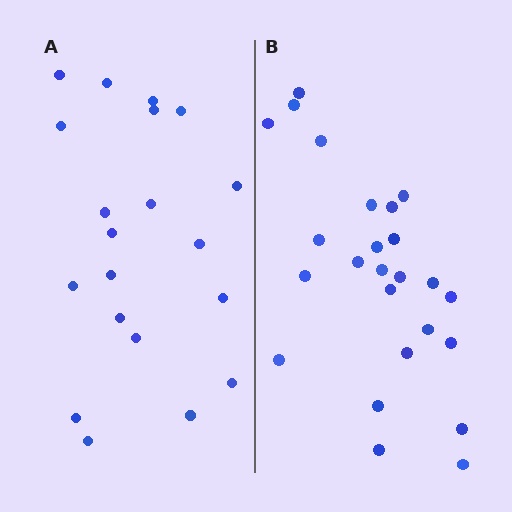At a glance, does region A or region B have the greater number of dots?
Region B (the right region) has more dots.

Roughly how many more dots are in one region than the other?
Region B has about 5 more dots than region A.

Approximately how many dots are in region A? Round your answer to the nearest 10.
About 20 dots.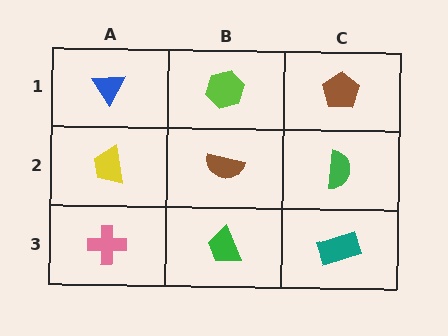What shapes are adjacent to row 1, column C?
A green semicircle (row 2, column C), a lime hexagon (row 1, column B).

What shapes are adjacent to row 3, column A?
A yellow trapezoid (row 2, column A), a green trapezoid (row 3, column B).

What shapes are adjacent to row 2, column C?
A brown pentagon (row 1, column C), a teal rectangle (row 3, column C), a brown semicircle (row 2, column B).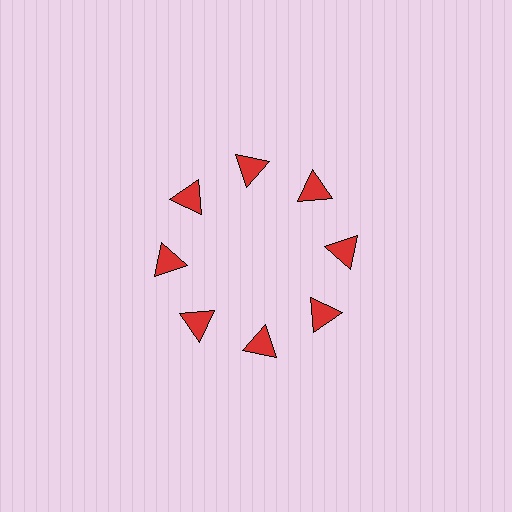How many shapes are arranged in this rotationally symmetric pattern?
There are 8 shapes, arranged in 8 groups of 1.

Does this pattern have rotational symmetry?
Yes, this pattern has 8-fold rotational symmetry. It looks the same after rotating 45 degrees around the center.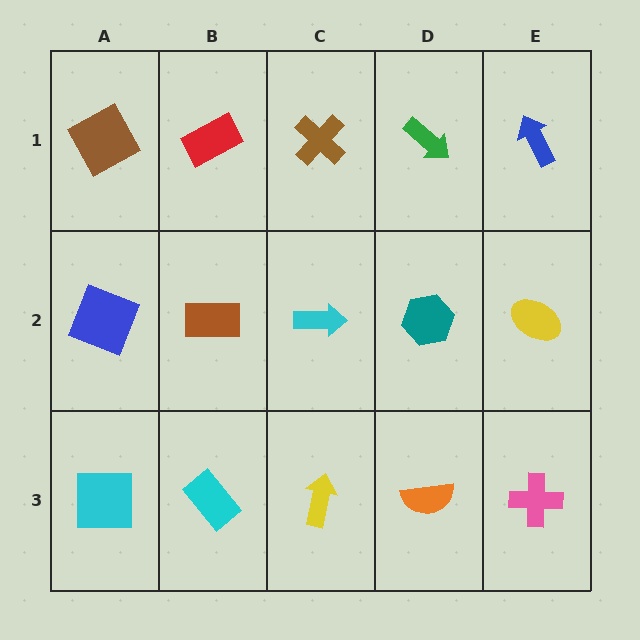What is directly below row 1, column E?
A yellow ellipse.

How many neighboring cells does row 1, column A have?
2.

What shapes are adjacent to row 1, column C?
A cyan arrow (row 2, column C), a red rectangle (row 1, column B), a green arrow (row 1, column D).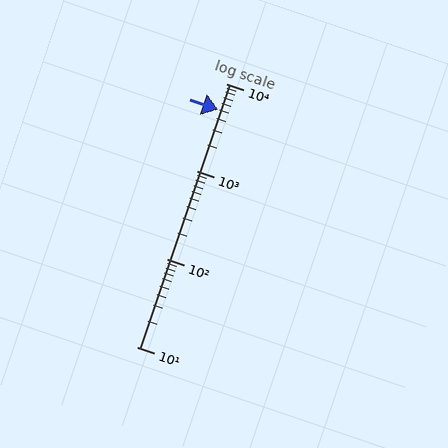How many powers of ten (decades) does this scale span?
The scale spans 3 decades, from 10 to 10000.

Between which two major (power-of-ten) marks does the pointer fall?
The pointer is between 1000 and 10000.